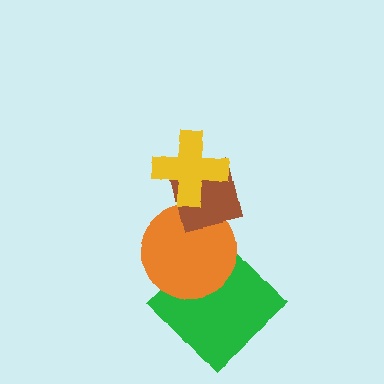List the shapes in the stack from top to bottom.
From top to bottom: the yellow cross, the brown square, the orange circle, the green diamond.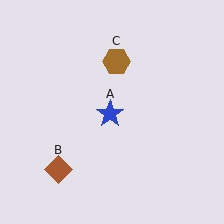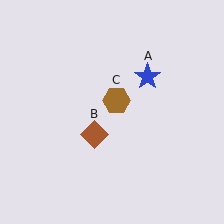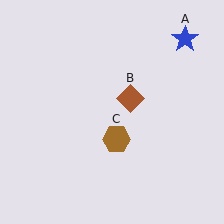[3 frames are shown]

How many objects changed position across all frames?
3 objects changed position: blue star (object A), brown diamond (object B), brown hexagon (object C).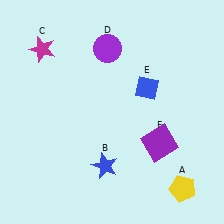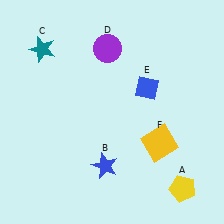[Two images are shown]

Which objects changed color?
C changed from magenta to teal. F changed from purple to yellow.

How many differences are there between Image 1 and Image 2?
There are 2 differences between the two images.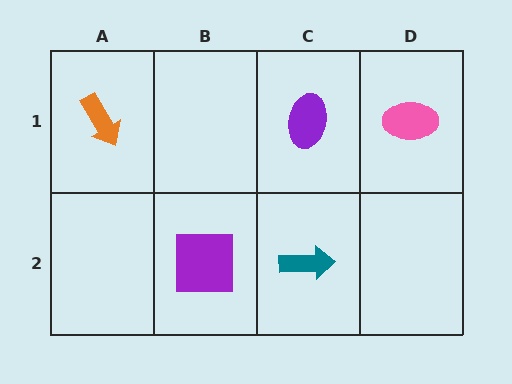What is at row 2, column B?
A purple square.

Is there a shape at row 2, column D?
No, that cell is empty.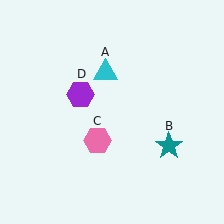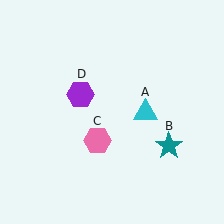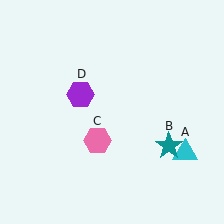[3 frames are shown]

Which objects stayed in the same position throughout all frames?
Teal star (object B) and pink hexagon (object C) and purple hexagon (object D) remained stationary.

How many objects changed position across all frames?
1 object changed position: cyan triangle (object A).